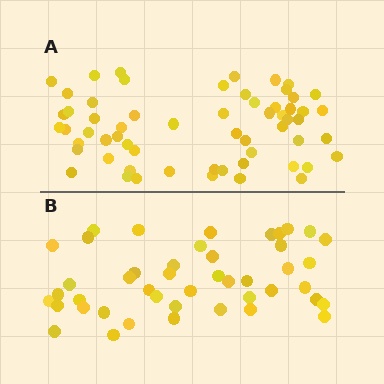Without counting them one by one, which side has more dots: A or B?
Region A (the top region) has more dots.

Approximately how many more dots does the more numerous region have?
Region A has approximately 15 more dots than region B.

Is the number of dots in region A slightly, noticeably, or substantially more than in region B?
Region A has noticeably more, but not dramatically so. The ratio is roughly 1.3 to 1.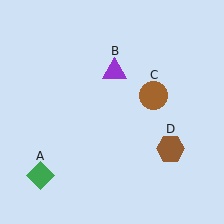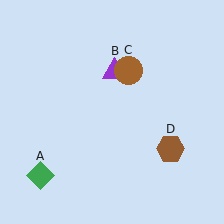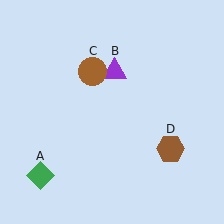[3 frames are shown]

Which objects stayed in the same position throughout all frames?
Green diamond (object A) and purple triangle (object B) and brown hexagon (object D) remained stationary.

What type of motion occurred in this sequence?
The brown circle (object C) rotated counterclockwise around the center of the scene.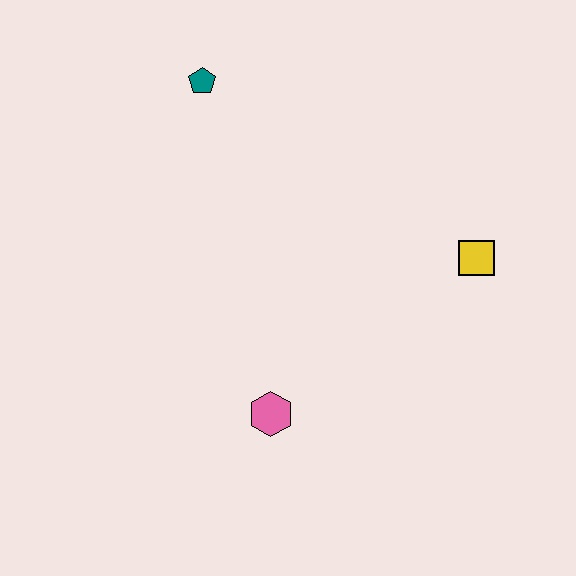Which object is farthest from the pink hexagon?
The teal pentagon is farthest from the pink hexagon.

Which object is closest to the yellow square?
The pink hexagon is closest to the yellow square.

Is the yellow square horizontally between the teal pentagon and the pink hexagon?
No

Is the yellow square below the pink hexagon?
No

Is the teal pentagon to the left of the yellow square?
Yes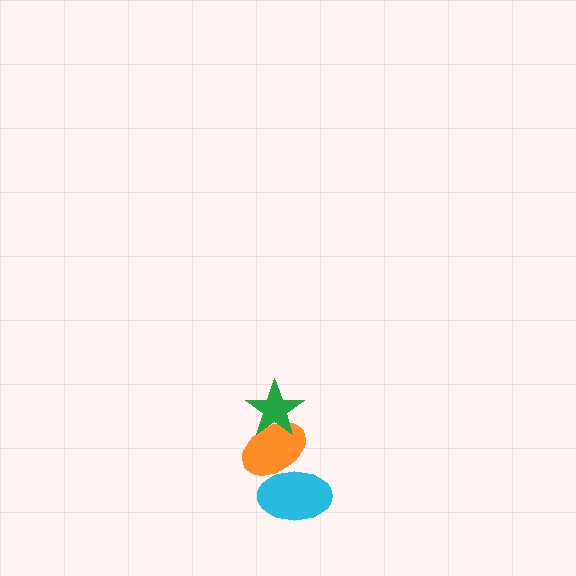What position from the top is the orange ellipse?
The orange ellipse is 2nd from the top.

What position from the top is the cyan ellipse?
The cyan ellipse is 3rd from the top.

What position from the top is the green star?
The green star is 1st from the top.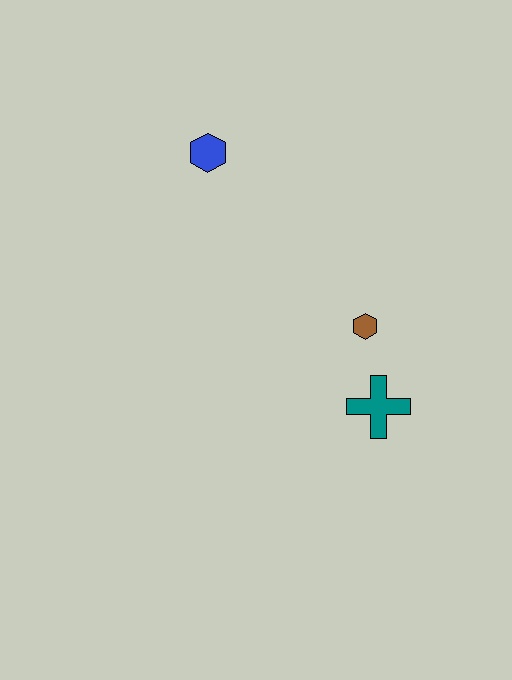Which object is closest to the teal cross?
The brown hexagon is closest to the teal cross.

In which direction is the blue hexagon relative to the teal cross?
The blue hexagon is above the teal cross.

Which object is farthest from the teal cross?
The blue hexagon is farthest from the teal cross.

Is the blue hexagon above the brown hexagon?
Yes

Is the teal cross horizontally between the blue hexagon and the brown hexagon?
No